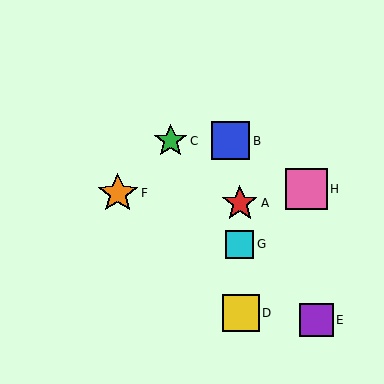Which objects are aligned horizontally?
Objects B, C are aligned horizontally.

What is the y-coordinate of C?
Object C is at y≈141.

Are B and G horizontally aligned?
No, B is at y≈141 and G is at y≈244.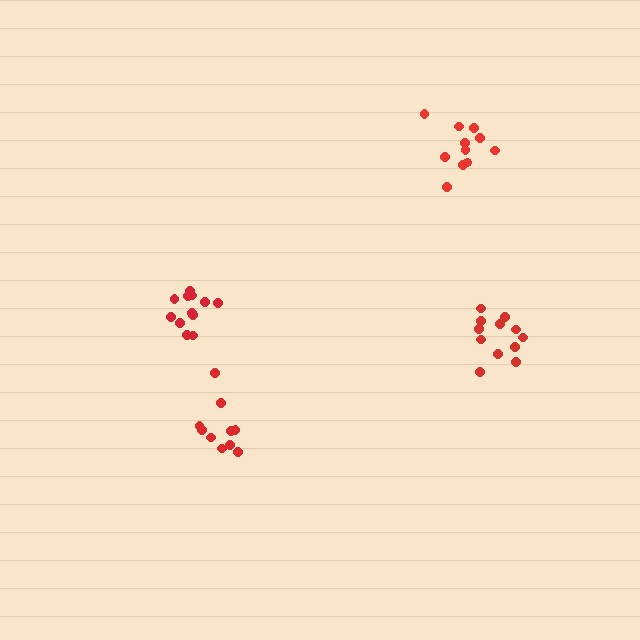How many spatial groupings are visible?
There are 4 spatial groupings.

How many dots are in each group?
Group 1: 11 dots, Group 2: 12 dots, Group 3: 10 dots, Group 4: 12 dots (45 total).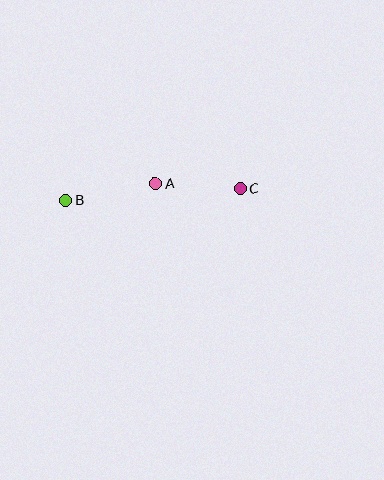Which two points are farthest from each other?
Points B and C are farthest from each other.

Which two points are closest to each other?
Points A and C are closest to each other.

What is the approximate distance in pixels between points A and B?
The distance between A and B is approximately 91 pixels.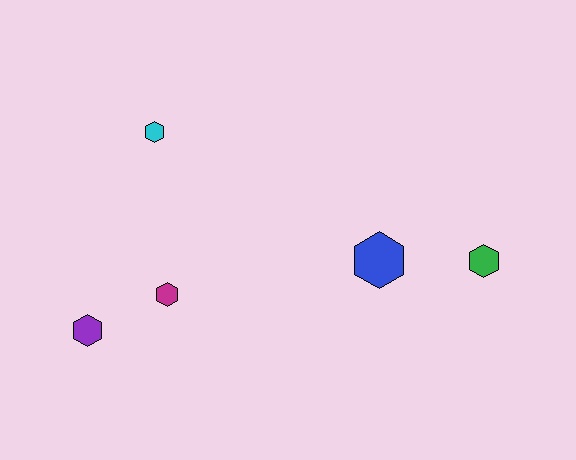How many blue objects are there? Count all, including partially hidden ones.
There is 1 blue object.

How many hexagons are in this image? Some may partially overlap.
There are 5 hexagons.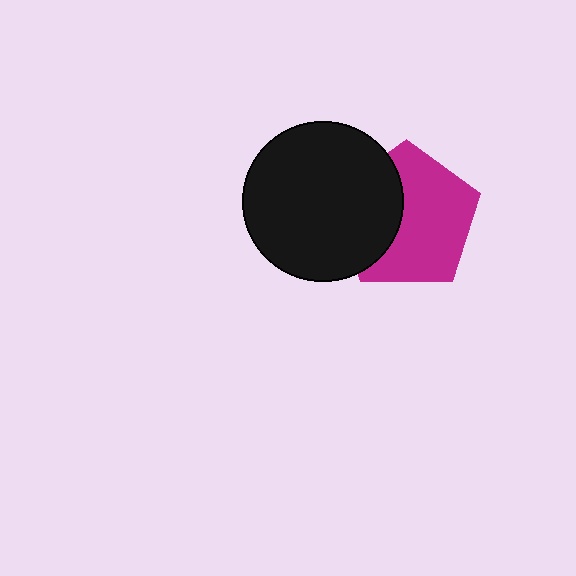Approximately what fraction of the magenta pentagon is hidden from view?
Roughly 37% of the magenta pentagon is hidden behind the black circle.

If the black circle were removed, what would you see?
You would see the complete magenta pentagon.